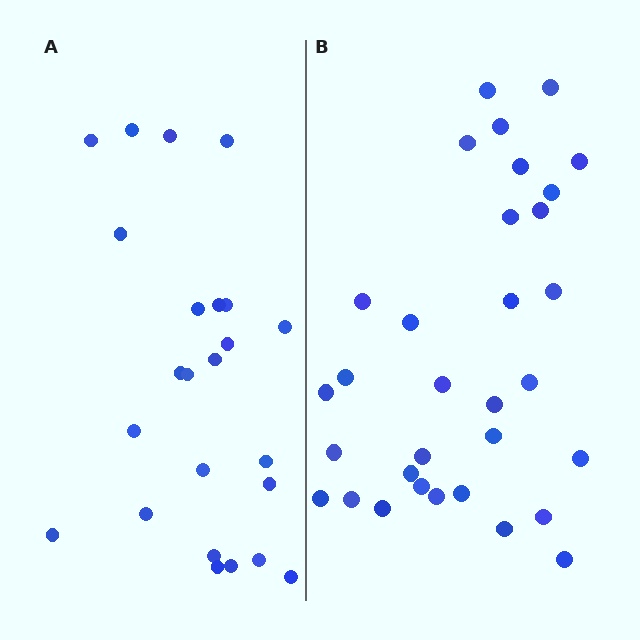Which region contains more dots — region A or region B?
Region B (the right region) has more dots.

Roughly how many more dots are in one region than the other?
Region B has roughly 8 or so more dots than region A.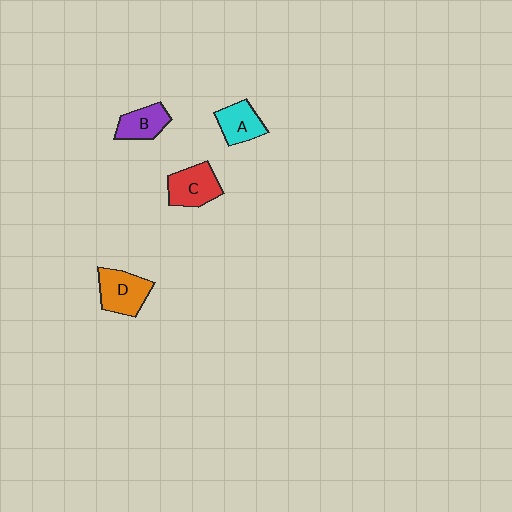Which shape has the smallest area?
Shape B (purple).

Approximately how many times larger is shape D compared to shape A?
Approximately 1.3 times.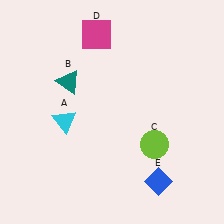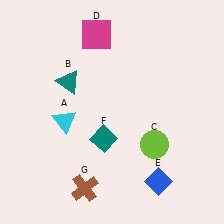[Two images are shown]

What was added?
A teal diamond (F), a brown cross (G) were added in Image 2.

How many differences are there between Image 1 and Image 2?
There are 2 differences between the two images.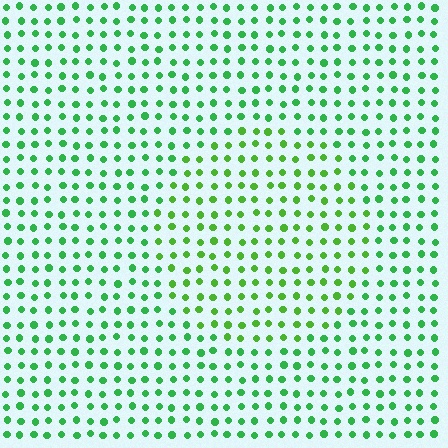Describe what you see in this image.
The image is filled with small green elements in a uniform arrangement. A circle-shaped region is visible where the elements are tinted to a slightly different hue, forming a subtle color boundary.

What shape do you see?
I see a circle.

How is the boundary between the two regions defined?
The boundary is defined purely by a slight shift in hue (about 24 degrees). Spacing, size, and orientation are identical on both sides.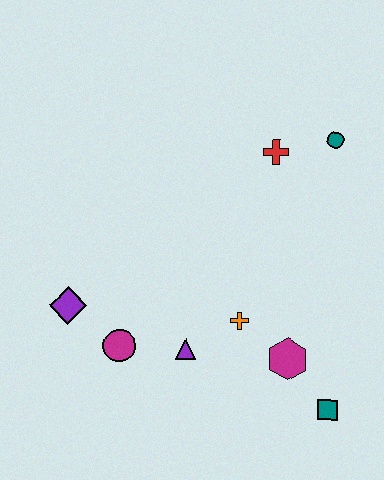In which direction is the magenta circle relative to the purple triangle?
The magenta circle is to the left of the purple triangle.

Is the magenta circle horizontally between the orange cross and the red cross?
No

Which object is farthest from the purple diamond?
The teal circle is farthest from the purple diamond.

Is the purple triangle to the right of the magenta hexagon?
No